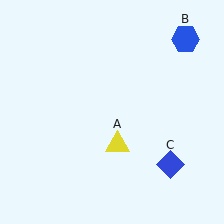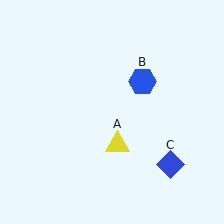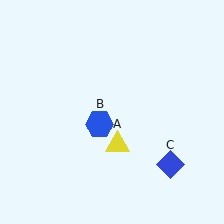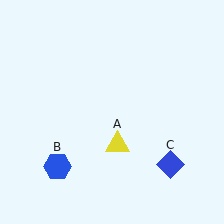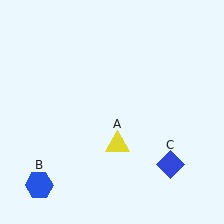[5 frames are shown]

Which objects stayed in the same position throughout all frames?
Yellow triangle (object A) and blue diamond (object C) remained stationary.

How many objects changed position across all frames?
1 object changed position: blue hexagon (object B).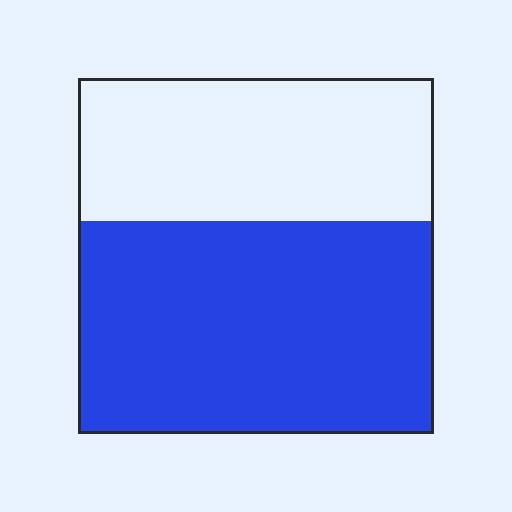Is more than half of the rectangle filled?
Yes.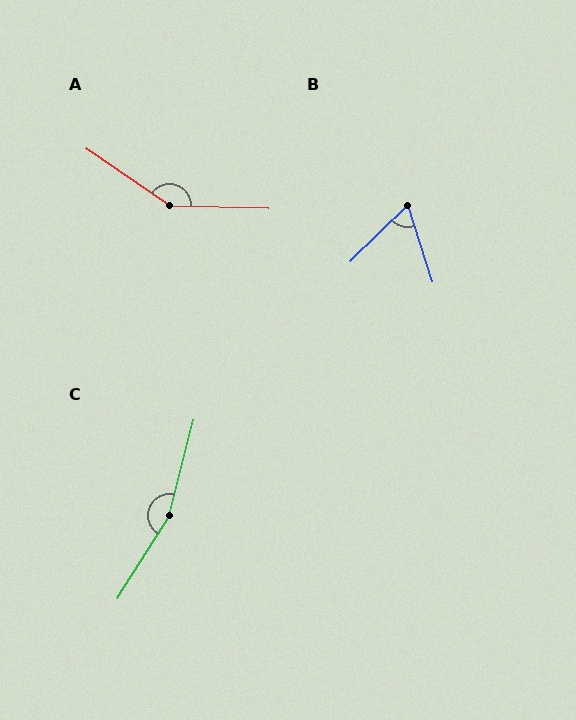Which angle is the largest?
C, at approximately 162 degrees.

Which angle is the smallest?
B, at approximately 63 degrees.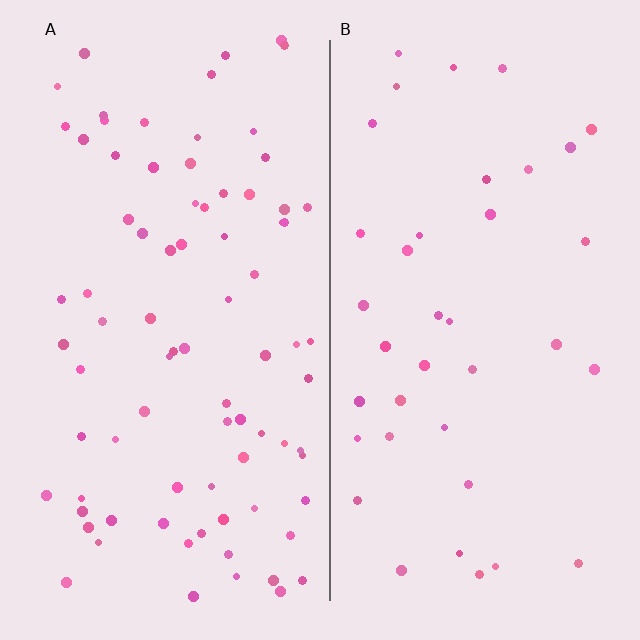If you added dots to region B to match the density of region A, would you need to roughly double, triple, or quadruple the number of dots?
Approximately double.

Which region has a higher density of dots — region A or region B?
A (the left).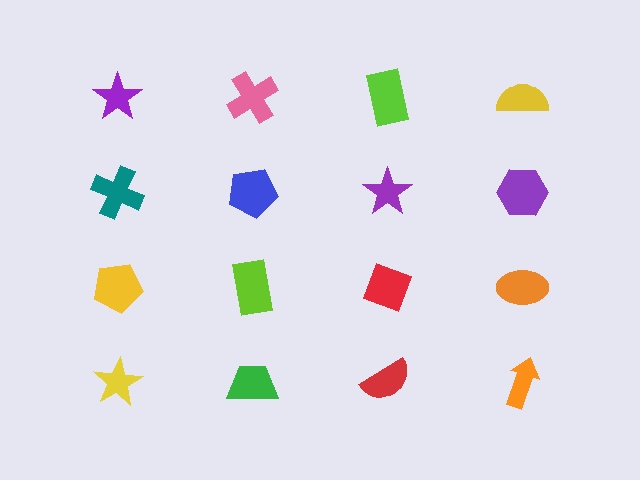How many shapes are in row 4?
4 shapes.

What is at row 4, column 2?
A green trapezoid.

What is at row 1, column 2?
A pink cross.